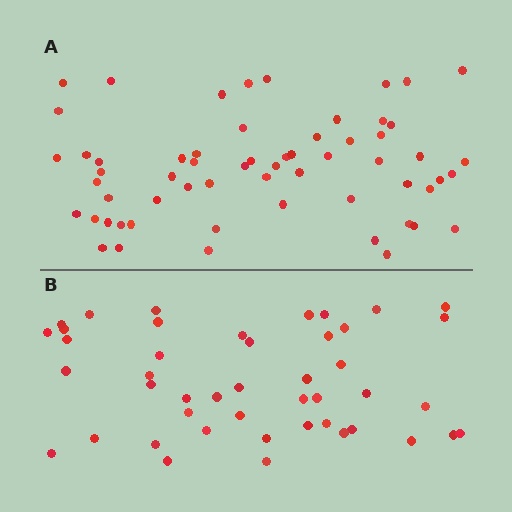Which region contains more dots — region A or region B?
Region A (the top region) has more dots.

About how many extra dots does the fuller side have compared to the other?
Region A has approximately 15 more dots than region B.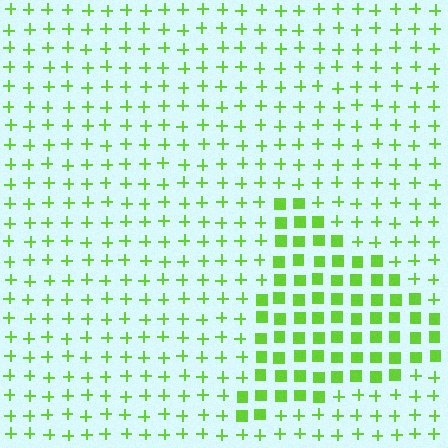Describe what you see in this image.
The image is filled with small lime elements arranged in a uniform grid. A triangle-shaped region contains squares, while the surrounding area contains plus signs. The boundary is defined purely by the change in element shape.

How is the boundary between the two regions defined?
The boundary is defined by a change in element shape: squares inside vs. plus signs outside. All elements share the same color and spacing.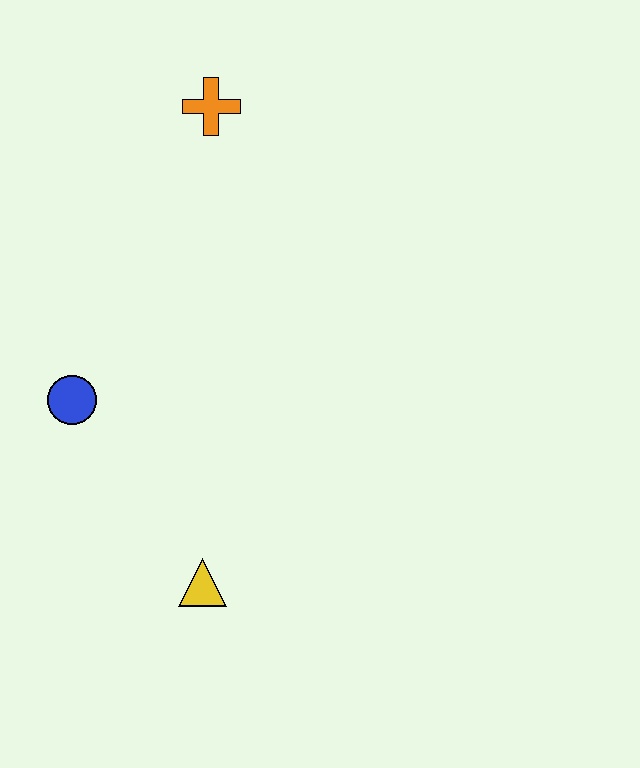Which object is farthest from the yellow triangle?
The orange cross is farthest from the yellow triangle.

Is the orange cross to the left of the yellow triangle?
No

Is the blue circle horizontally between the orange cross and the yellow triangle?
No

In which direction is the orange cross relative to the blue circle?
The orange cross is above the blue circle.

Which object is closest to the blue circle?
The yellow triangle is closest to the blue circle.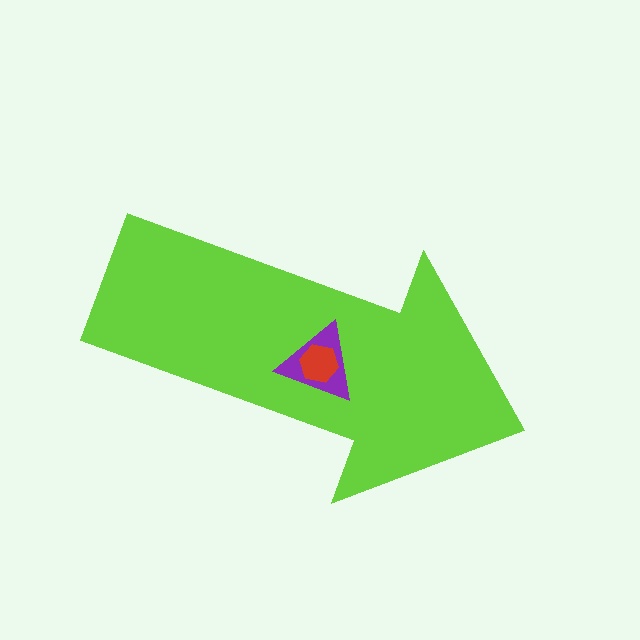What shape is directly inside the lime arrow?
The purple triangle.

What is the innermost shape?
The red hexagon.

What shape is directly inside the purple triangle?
The red hexagon.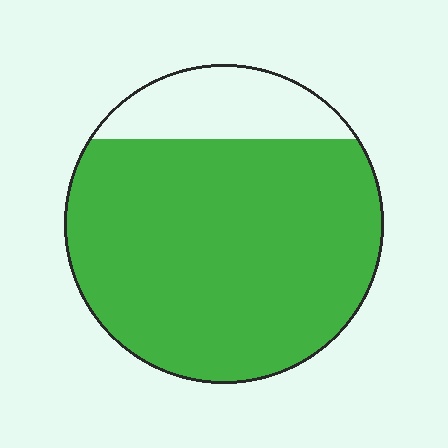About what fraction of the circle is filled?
About five sixths (5/6).